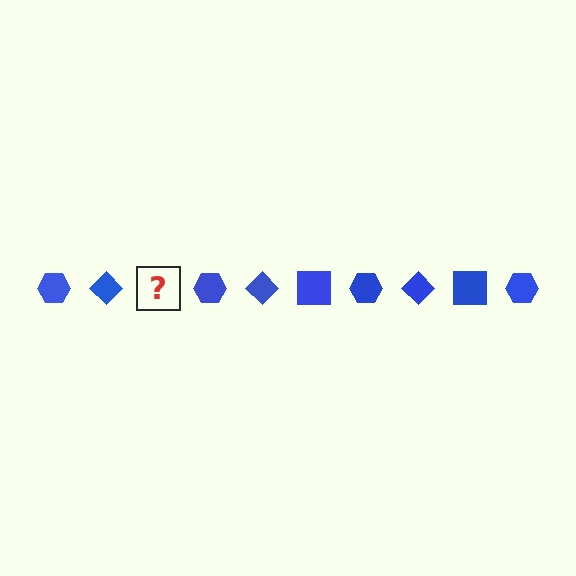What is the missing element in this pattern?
The missing element is a blue square.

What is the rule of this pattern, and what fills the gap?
The rule is that the pattern cycles through hexagon, diamond, square shapes in blue. The gap should be filled with a blue square.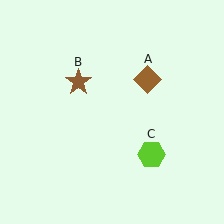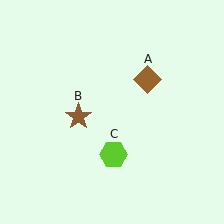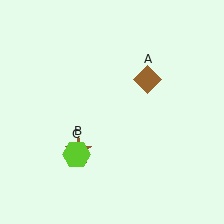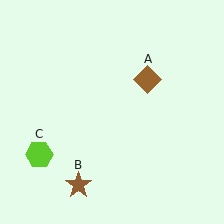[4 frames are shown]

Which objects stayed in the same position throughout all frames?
Brown diamond (object A) remained stationary.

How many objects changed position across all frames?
2 objects changed position: brown star (object B), lime hexagon (object C).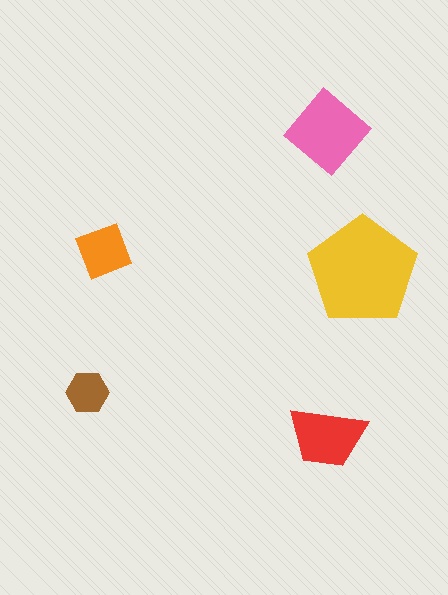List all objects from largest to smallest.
The yellow pentagon, the pink diamond, the red trapezoid, the orange square, the brown hexagon.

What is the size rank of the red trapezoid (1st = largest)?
3rd.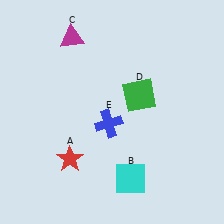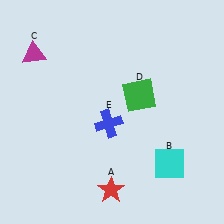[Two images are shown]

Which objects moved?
The objects that moved are: the red star (A), the cyan square (B), the magenta triangle (C).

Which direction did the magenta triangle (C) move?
The magenta triangle (C) moved left.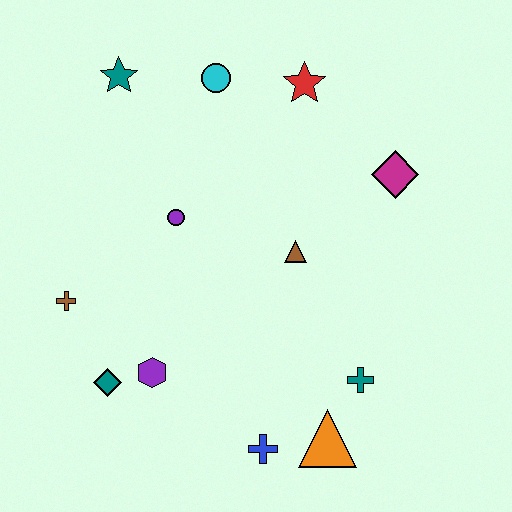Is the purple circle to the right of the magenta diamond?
No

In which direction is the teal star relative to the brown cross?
The teal star is above the brown cross.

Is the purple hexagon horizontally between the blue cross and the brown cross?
Yes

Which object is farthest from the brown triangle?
The teal star is farthest from the brown triangle.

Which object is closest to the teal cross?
The orange triangle is closest to the teal cross.